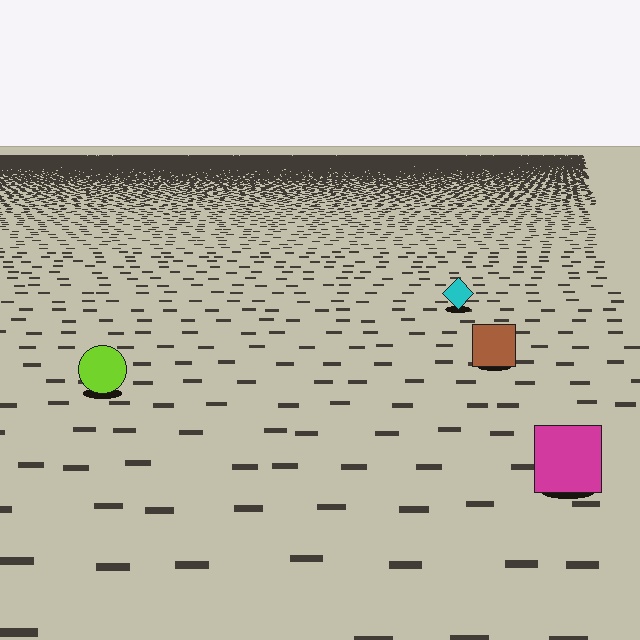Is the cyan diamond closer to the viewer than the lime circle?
No. The lime circle is closer — you can tell from the texture gradient: the ground texture is coarser near it.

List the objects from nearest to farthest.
From nearest to farthest: the magenta square, the lime circle, the brown square, the cyan diamond.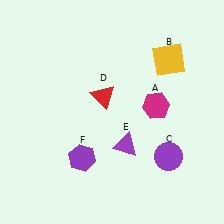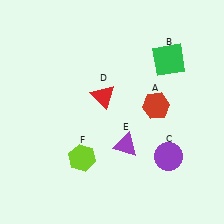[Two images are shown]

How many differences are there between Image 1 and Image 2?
There are 3 differences between the two images.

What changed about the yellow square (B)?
In Image 1, B is yellow. In Image 2, it changed to green.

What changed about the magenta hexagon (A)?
In Image 1, A is magenta. In Image 2, it changed to red.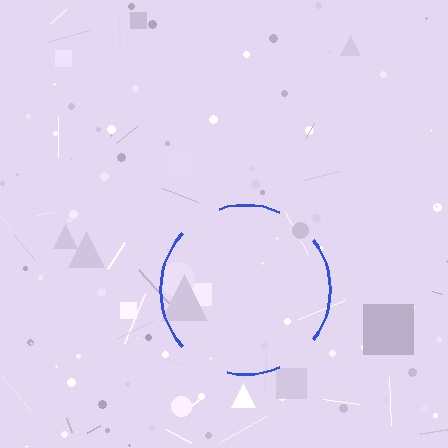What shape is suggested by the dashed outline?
The dashed outline suggests a circle.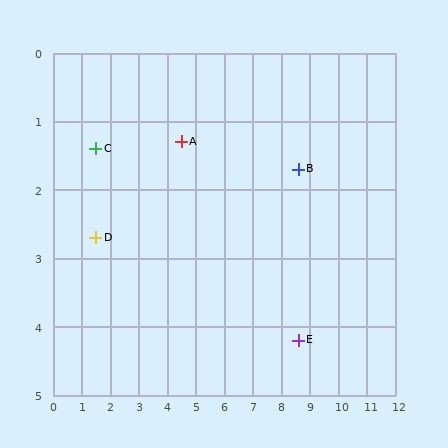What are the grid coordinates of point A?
Point A is at approximately (4.5, 1.3).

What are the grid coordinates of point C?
Point C is at approximately (1.5, 1.4).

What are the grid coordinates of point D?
Point D is at approximately (1.5, 2.7).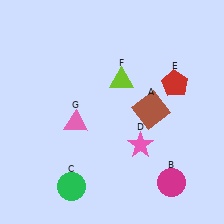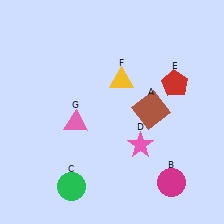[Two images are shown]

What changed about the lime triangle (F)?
In Image 1, F is lime. In Image 2, it changed to yellow.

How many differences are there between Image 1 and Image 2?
There is 1 difference between the two images.